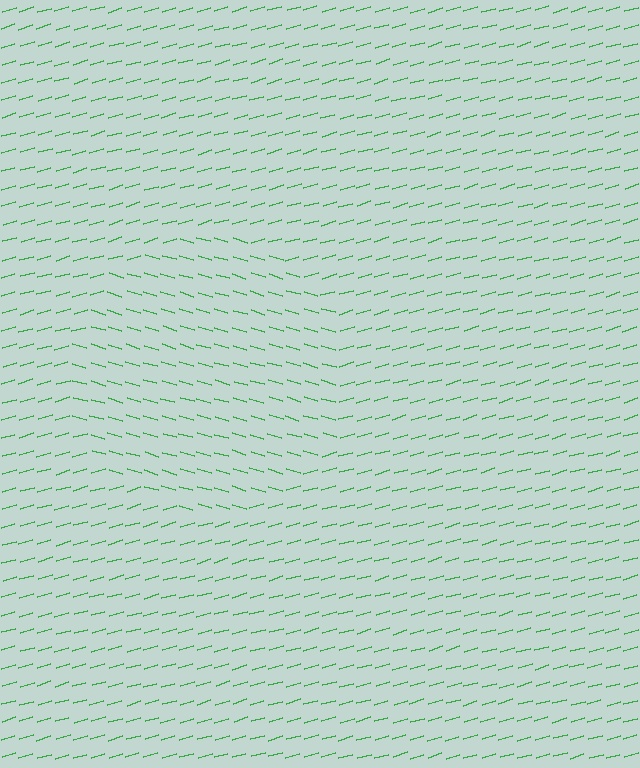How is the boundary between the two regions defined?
The boundary is defined purely by a change in line orientation (approximately 32 degrees difference). All lines are the same color and thickness.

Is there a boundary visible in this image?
Yes, there is a texture boundary formed by a change in line orientation.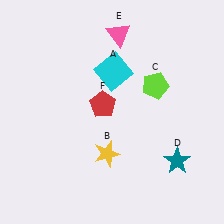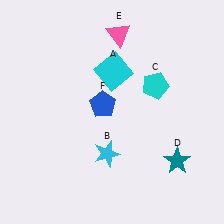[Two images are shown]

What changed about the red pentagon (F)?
In Image 1, F is red. In Image 2, it changed to blue.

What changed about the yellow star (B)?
In Image 1, B is yellow. In Image 2, it changed to cyan.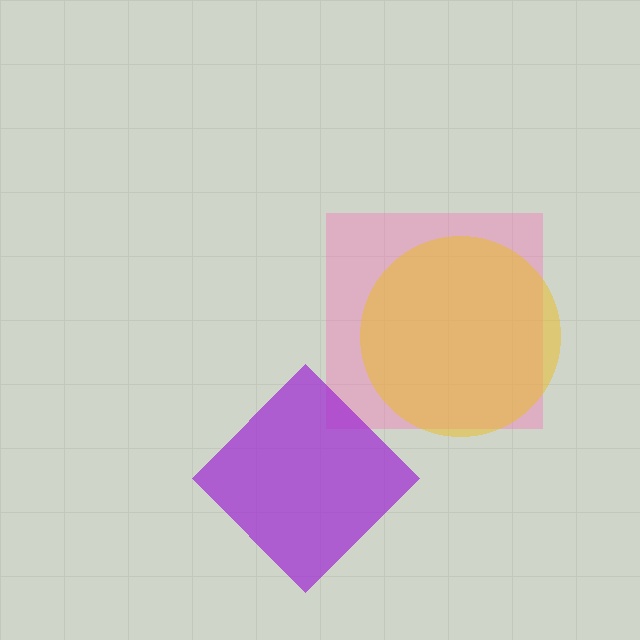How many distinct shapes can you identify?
There are 3 distinct shapes: a pink square, a purple diamond, a yellow circle.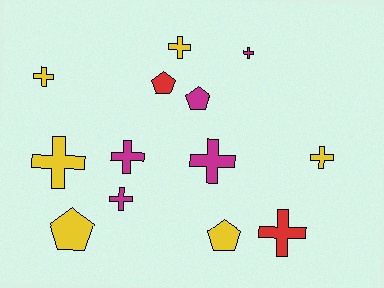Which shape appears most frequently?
Cross, with 9 objects.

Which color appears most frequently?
Yellow, with 6 objects.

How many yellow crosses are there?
There are 4 yellow crosses.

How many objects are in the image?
There are 13 objects.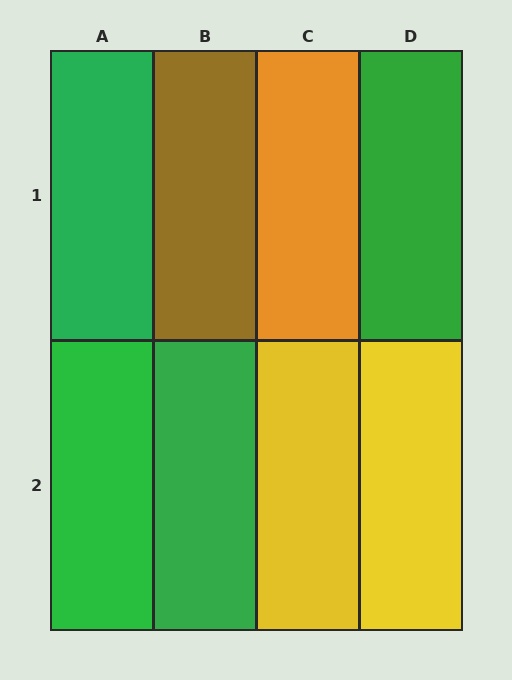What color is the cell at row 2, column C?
Yellow.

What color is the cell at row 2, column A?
Green.